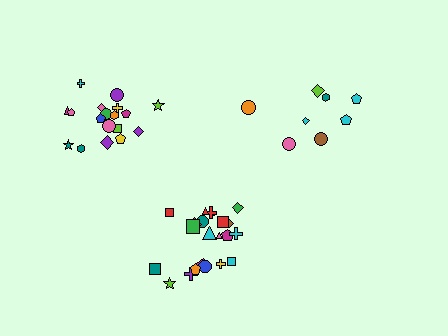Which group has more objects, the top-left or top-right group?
The top-left group.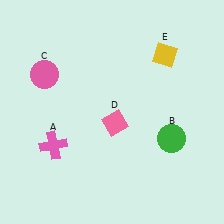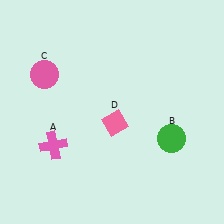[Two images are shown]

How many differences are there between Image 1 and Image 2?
There is 1 difference between the two images.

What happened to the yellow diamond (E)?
The yellow diamond (E) was removed in Image 2. It was in the top-right area of Image 1.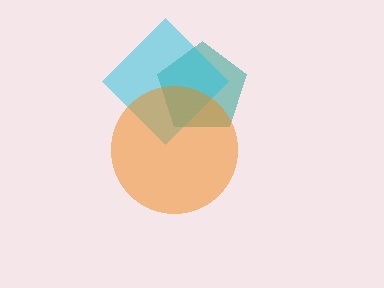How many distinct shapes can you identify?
There are 3 distinct shapes: a teal pentagon, a cyan diamond, an orange circle.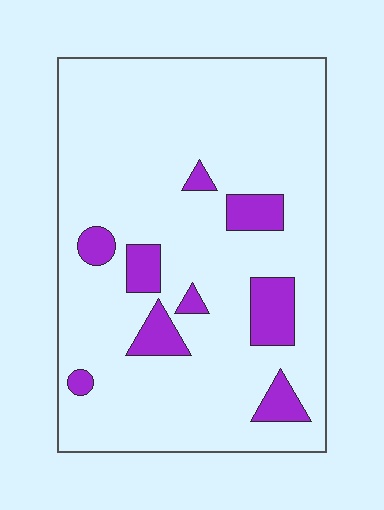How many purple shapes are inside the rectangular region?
9.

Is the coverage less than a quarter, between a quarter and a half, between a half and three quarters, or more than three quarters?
Less than a quarter.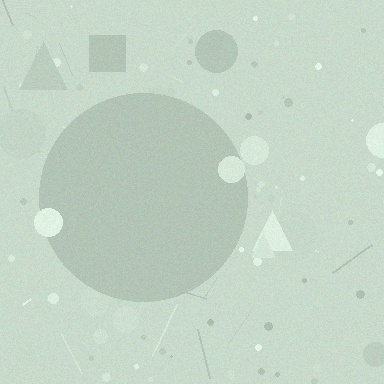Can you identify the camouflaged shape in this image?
The camouflaged shape is a circle.